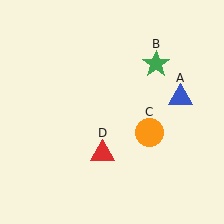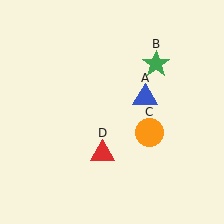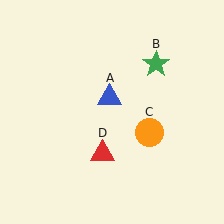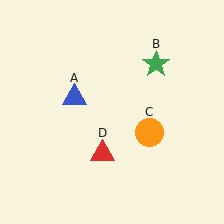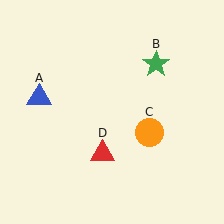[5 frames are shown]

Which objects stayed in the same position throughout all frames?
Green star (object B) and orange circle (object C) and red triangle (object D) remained stationary.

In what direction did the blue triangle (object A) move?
The blue triangle (object A) moved left.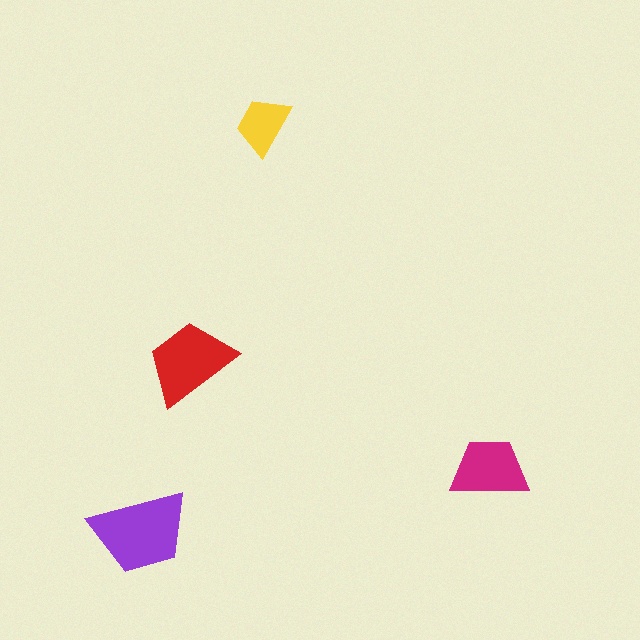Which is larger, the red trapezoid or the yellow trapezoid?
The red one.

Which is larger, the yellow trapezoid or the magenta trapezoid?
The magenta one.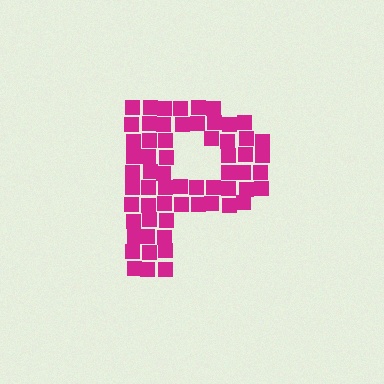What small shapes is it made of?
It is made of small squares.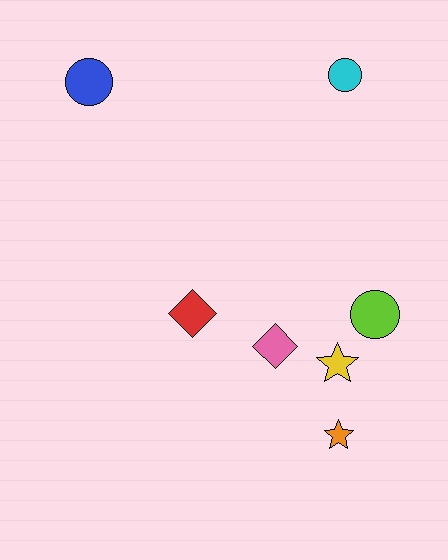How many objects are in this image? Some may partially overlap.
There are 7 objects.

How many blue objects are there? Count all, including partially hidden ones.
There is 1 blue object.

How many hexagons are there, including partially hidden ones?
There are no hexagons.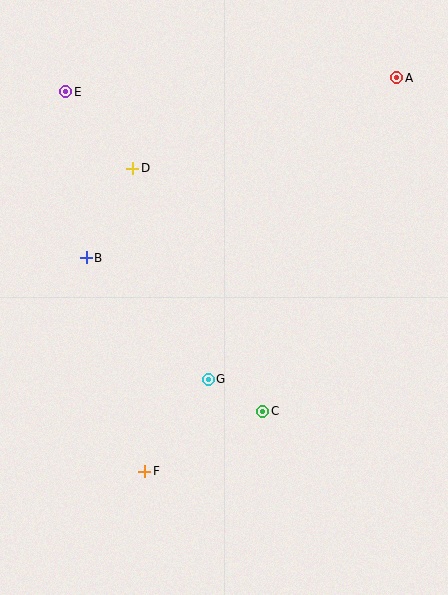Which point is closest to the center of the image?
Point G at (208, 379) is closest to the center.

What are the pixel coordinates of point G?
Point G is at (208, 379).